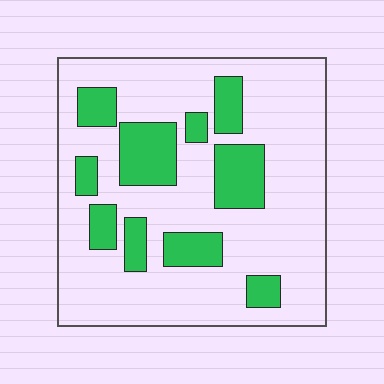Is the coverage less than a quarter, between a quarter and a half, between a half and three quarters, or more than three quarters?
Less than a quarter.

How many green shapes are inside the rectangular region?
10.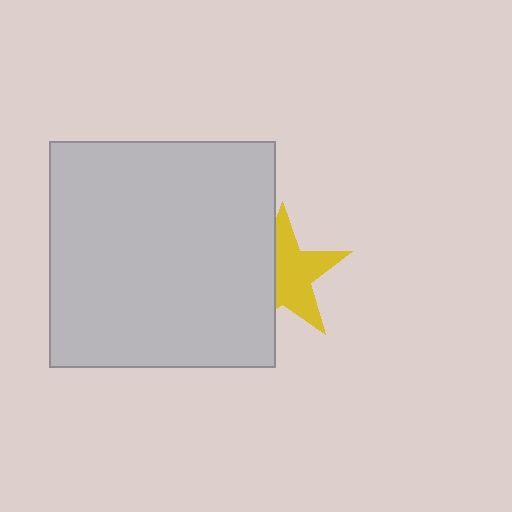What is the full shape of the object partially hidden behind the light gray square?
The partially hidden object is a yellow star.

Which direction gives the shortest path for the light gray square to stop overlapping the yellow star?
Moving left gives the shortest separation.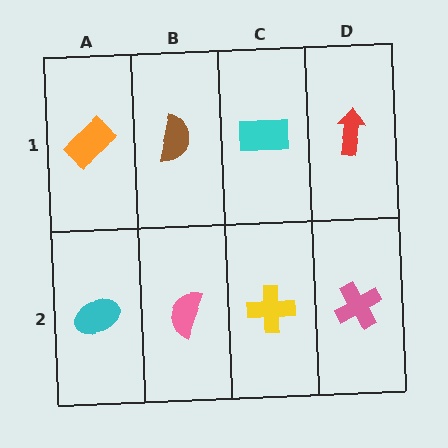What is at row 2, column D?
A pink cross.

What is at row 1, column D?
A red arrow.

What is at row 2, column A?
A cyan ellipse.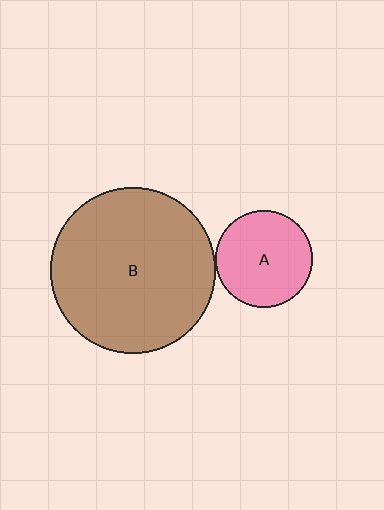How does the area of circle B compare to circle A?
Approximately 2.9 times.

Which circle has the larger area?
Circle B (brown).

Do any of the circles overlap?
No, none of the circles overlap.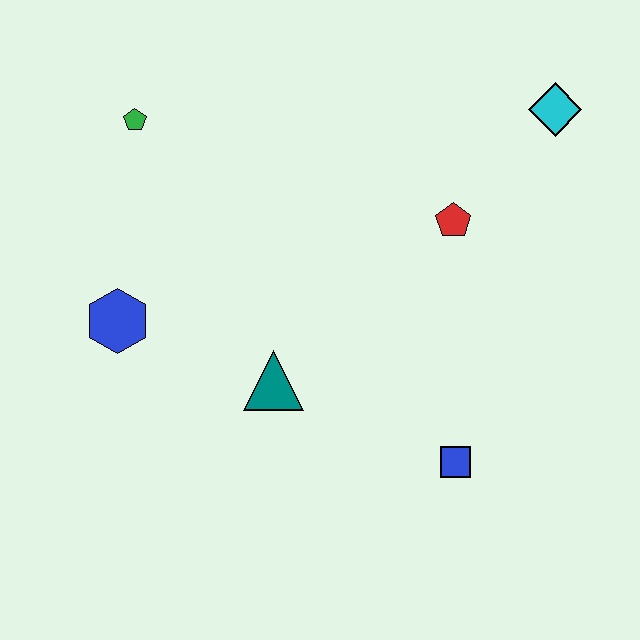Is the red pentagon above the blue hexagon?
Yes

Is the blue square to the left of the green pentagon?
No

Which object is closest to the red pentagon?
The cyan diamond is closest to the red pentagon.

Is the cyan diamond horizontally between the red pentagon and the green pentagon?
No